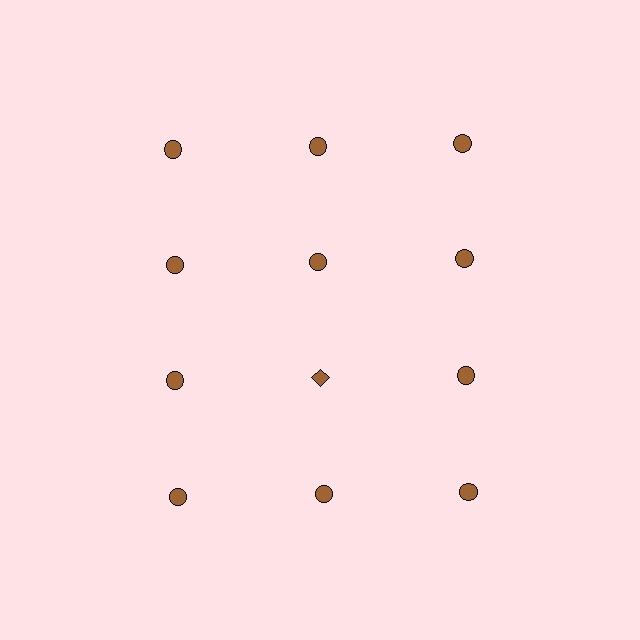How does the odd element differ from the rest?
It has a different shape: diamond instead of circle.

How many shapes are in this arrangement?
There are 12 shapes arranged in a grid pattern.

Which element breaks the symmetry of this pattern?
The brown diamond in the third row, second from left column breaks the symmetry. All other shapes are brown circles.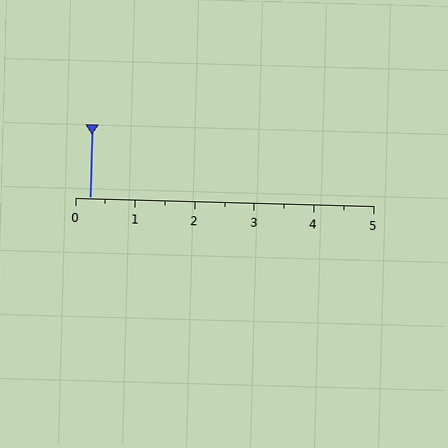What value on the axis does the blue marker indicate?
The marker indicates approximately 0.2.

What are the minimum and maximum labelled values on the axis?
The axis runs from 0 to 5.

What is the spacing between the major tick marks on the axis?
The major ticks are spaced 1 apart.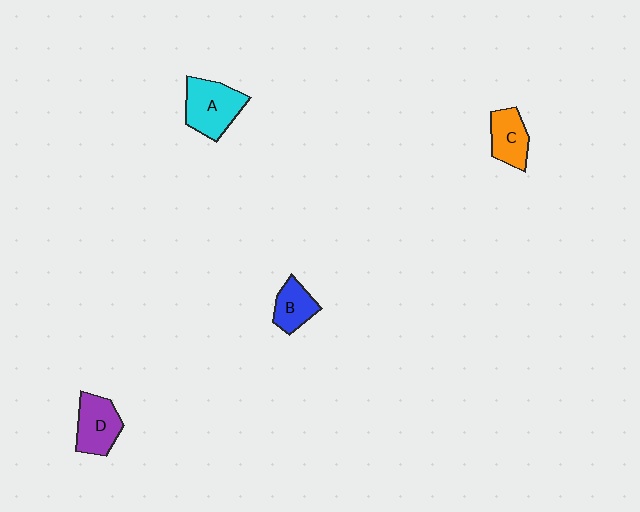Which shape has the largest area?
Shape A (cyan).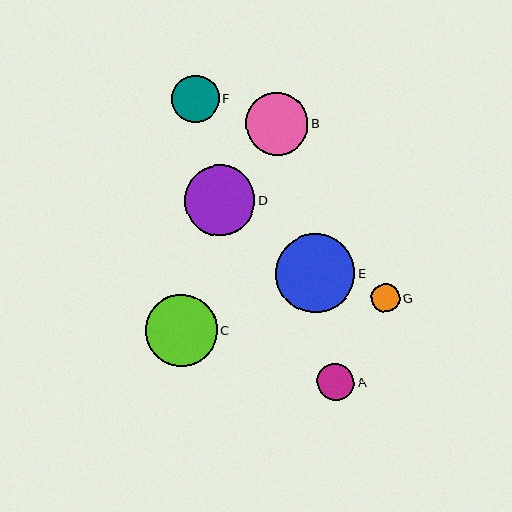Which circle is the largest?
Circle E is the largest with a size of approximately 79 pixels.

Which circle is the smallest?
Circle G is the smallest with a size of approximately 28 pixels.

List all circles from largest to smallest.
From largest to smallest: E, C, D, B, F, A, G.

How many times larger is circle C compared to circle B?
Circle C is approximately 1.2 times the size of circle B.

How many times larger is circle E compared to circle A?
Circle E is approximately 2.1 times the size of circle A.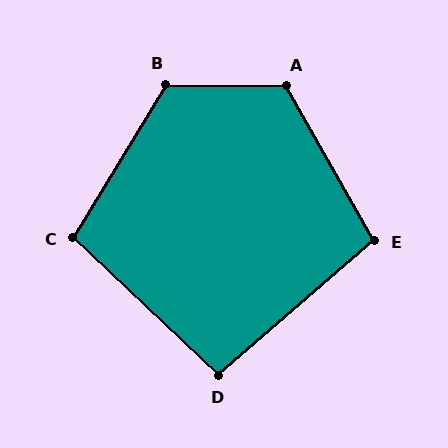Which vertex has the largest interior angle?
A, at approximately 121 degrees.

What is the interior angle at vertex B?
Approximately 120 degrees (obtuse).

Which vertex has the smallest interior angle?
D, at approximately 96 degrees.